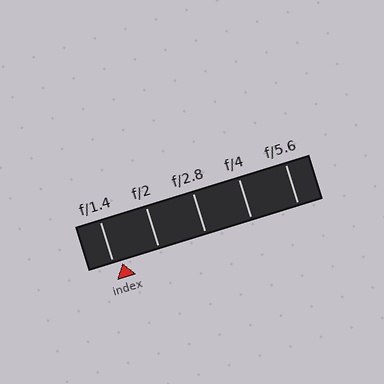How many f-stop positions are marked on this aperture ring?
There are 5 f-stop positions marked.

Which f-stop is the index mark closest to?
The index mark is closest to f/1.4.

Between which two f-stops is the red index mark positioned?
The index mark is between f/1.4 and f/2.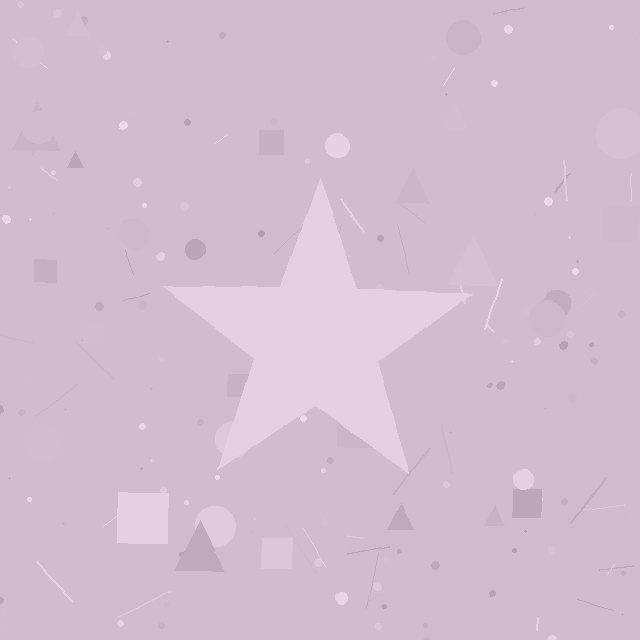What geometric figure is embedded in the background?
A star is embedded in the background.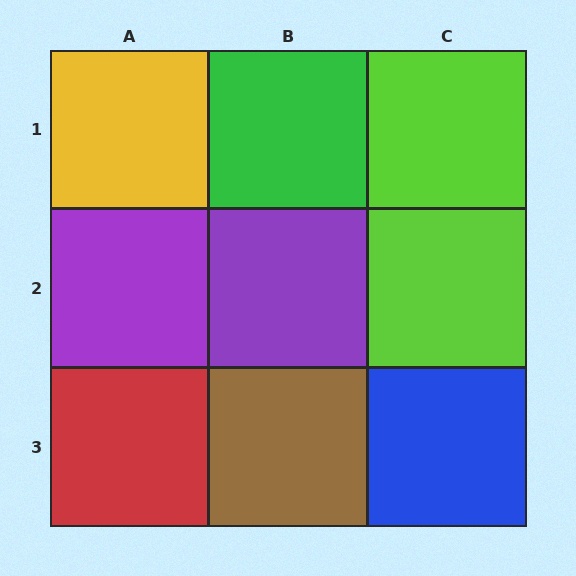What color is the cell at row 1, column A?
Yellow.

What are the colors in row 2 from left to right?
Purple, purple, lime.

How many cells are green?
1 cell is green.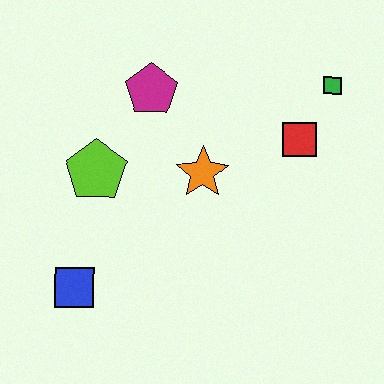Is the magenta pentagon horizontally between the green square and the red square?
No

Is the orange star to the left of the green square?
Yes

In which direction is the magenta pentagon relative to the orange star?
The magenta pentagon is above the orange star.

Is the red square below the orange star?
No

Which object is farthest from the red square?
The blue square is farthest from the red square.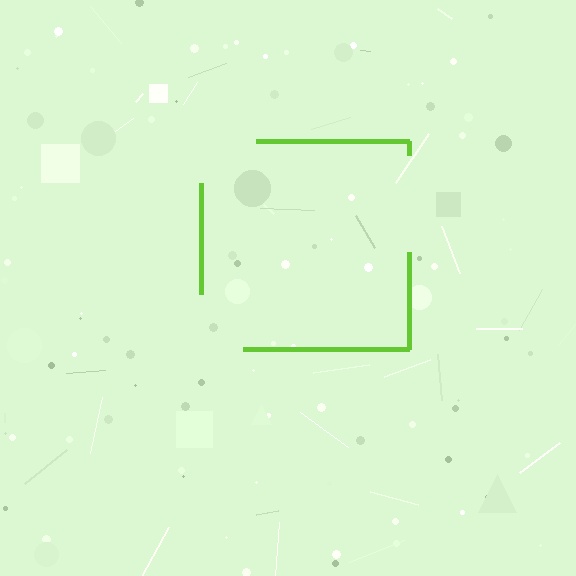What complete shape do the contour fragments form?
The contour fragments form a square.